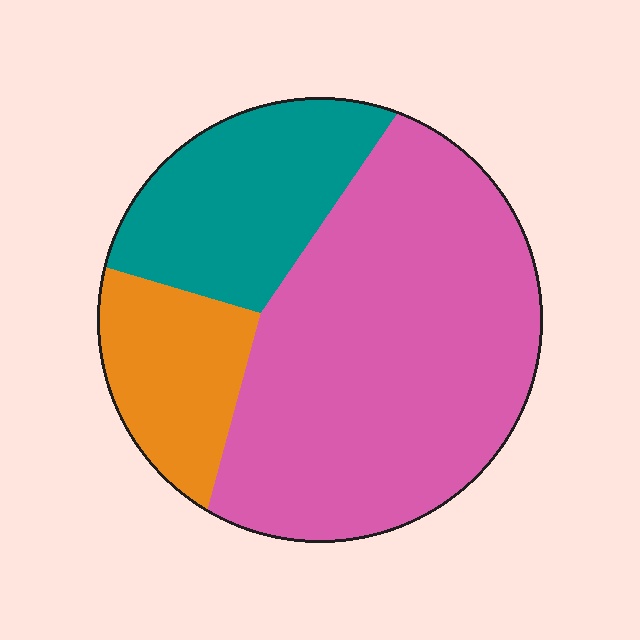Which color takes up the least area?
Orange, at roughly 15%.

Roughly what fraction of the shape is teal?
Teal takes up about one quarter (1/4) of the shape.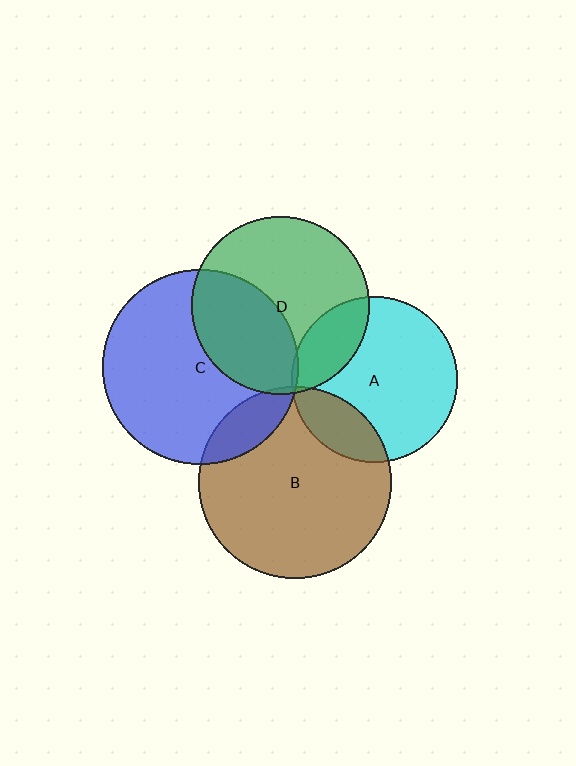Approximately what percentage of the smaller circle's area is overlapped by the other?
Approximately 5%.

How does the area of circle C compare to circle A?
Approximately 1.4 times.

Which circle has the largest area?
Circle C (blue).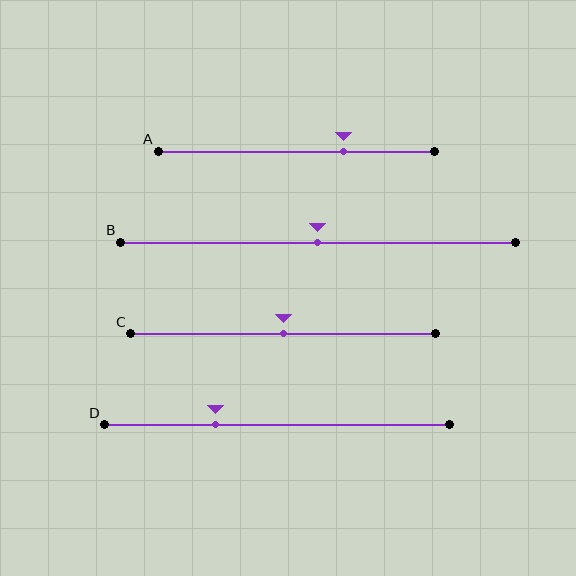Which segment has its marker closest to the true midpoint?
Segment B has its marker closest to the true midpoint.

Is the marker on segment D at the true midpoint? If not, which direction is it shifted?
No, the marker on segment D is shifted to the left by about 18% of the segment length.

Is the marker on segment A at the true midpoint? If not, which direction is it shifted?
No, the marker on segment A is shifted to the right by about 17% of the segment length.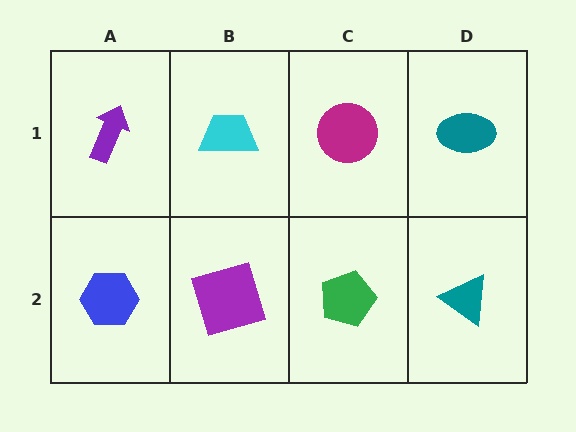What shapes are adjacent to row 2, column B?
A cyan trapezoid (row 1, column B), a blue hexagon (row 2, column A), a green pentagon (row 2, column C).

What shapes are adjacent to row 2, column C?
A magenta circle (row 1, column C), a purple square (row 2, column B), a teal triangle (row 2, column D).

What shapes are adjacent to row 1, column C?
A green pentagon (row 2, column C), a cyan trapezoid (row 1, column B), a teal ellipse (row 1, column D).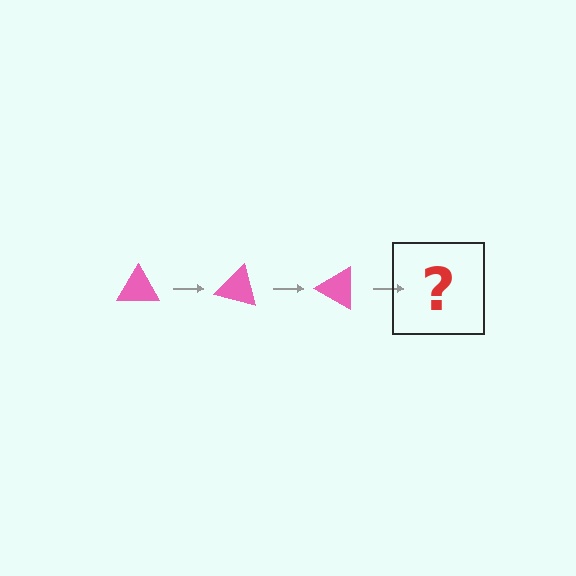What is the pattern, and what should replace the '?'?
The pattern is that the triangle rotates 15 degrees each step. The '?' should be a pink triangle rotated 45 degrees.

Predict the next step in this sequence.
The next step is a pink triangle rotated 45 degrees.